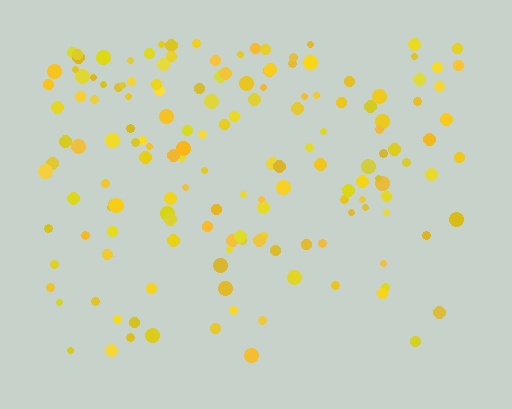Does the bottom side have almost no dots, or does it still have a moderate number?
Still a moderate number, just noticeably fewer than the top.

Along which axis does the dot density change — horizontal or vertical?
Vertical.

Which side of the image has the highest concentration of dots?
The top.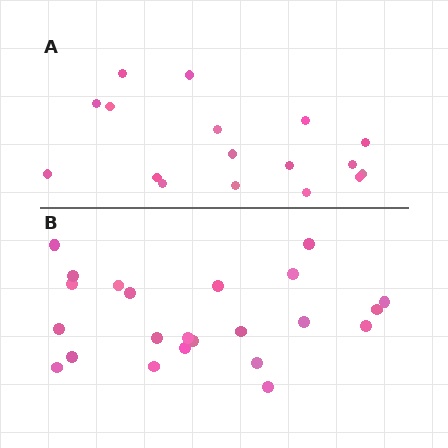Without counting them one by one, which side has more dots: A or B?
Region B (the bottom region) has more dots.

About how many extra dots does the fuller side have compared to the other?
Region B has about 6 more dots than region A.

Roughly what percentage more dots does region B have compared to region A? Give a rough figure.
About 35% more.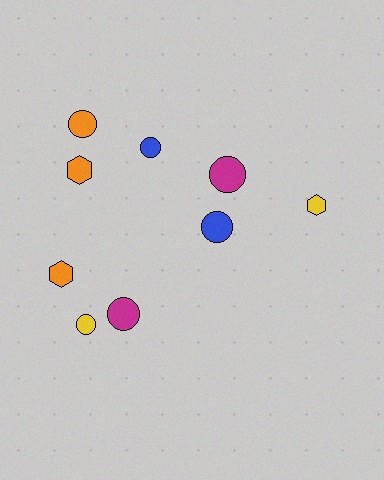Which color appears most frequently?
Orange, with 3 objects.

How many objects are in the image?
There are 9 objects.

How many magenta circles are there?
There are 2 magenta circles.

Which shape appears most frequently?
Circle, with 6 objects.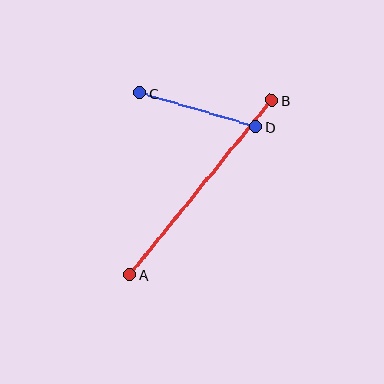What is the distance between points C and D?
The distance is approximately 121 pixels.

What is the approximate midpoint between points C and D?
The midpoint is at approximately (198, 110) pixels.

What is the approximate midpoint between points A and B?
The midpoint is at approximately (201, 187) pixels.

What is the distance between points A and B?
The distance is approximately 225 pixels.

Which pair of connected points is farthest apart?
Points A and B are farthest apart.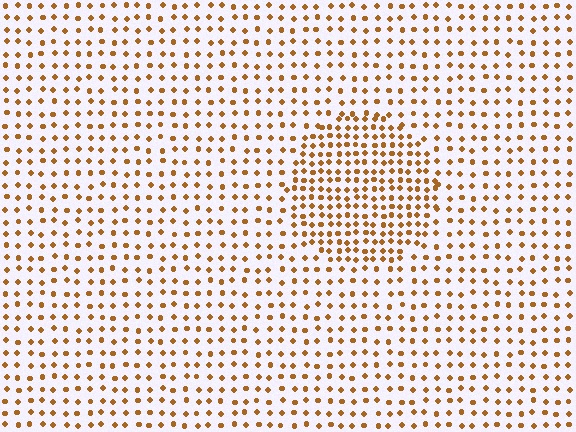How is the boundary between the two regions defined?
The boundary is defined by a change in element density (approximately 1.9x ratio). All elements are the same color, size, and shape.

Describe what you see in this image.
The image contains small brown elements arranged at two different densities. A circle-shaped region is visible where the elements are more densely packed than the surrounding area.